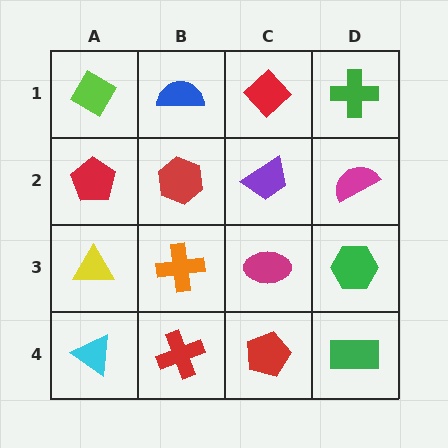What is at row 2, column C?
A purple trapezoid.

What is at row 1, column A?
A lime diamond.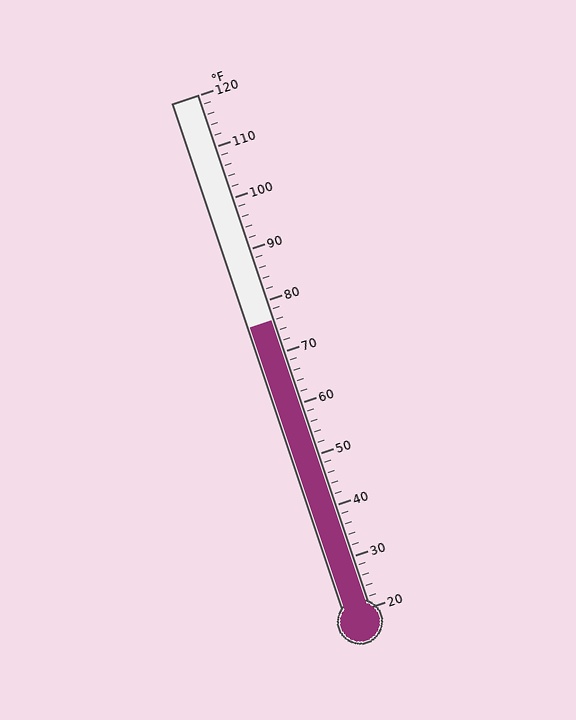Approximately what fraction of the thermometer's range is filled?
The thermometer is filled to approximately 55% of its range.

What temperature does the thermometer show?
The thermometer shows approximately 76°F.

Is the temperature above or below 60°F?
The temperature is above 60°F.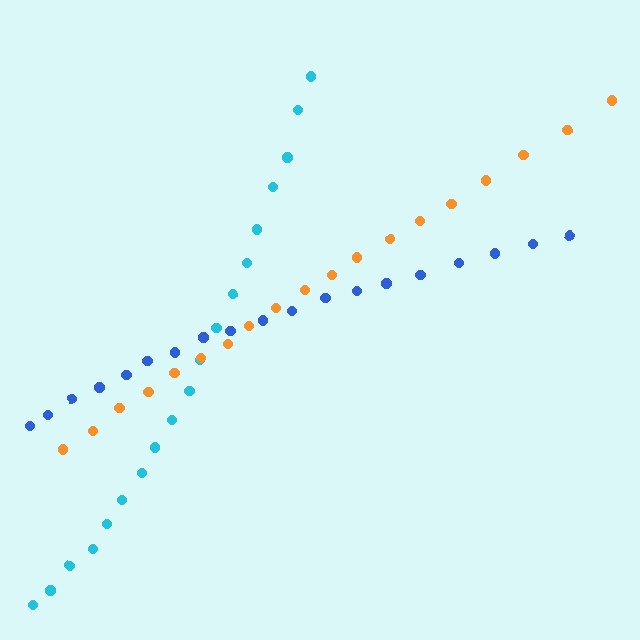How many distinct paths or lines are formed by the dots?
There are 3 distinct paths.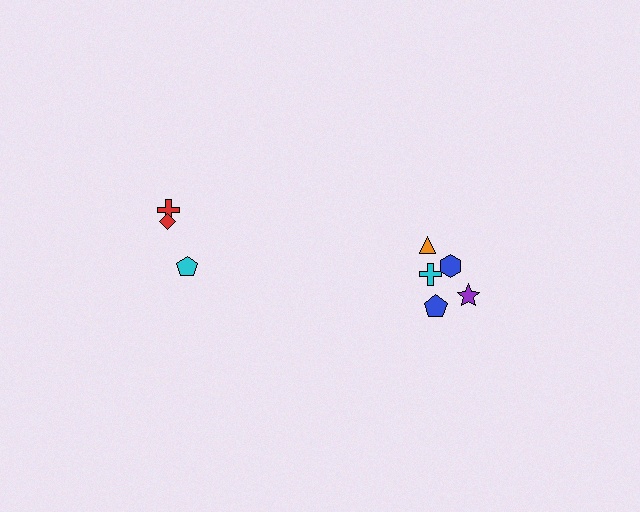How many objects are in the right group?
There are 5 objects.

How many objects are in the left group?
There are 3 objects.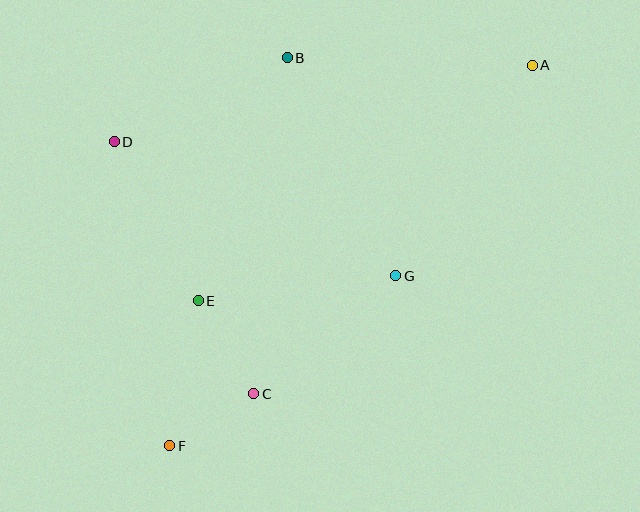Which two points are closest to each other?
Points C and F are closest to each other.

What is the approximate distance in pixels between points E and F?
The distance between E and F is approximately 148 pixels.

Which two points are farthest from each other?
Points A and F are farthest from each other.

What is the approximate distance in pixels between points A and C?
The distance between A and C is approximately 431 pixels.